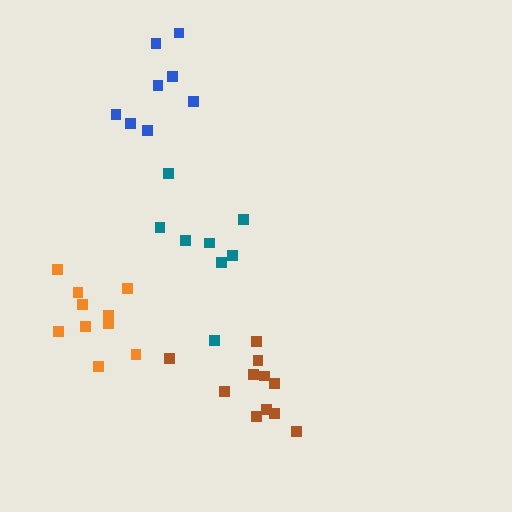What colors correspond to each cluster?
The clusters are colored: orange, brown, blue, teal.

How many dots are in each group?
Group 1: 10 dots, Group 2: 11 dots, Group 3: 8 dots, Group 4: 8 dots (37 total).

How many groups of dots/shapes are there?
There are 4 groups.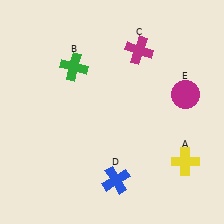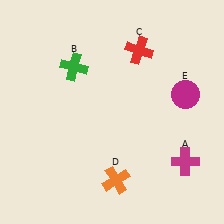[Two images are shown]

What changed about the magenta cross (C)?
In Image 1, C is magenta. In Image 2, it changed to red.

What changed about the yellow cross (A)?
In Image 1, A is yellow. In Image 2, it changed to magenta.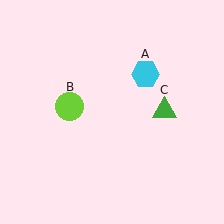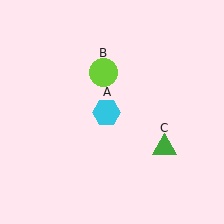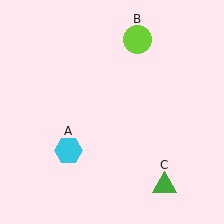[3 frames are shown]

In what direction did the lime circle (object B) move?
The lime circle (object B) moved up and to the right.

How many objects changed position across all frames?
3 objects changed position: cyan hexagon (object A), lime circle (object B), green triangle (object C).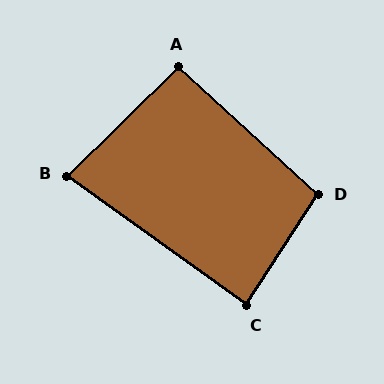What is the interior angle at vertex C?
Approximately 87 degrees (approximately right).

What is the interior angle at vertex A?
Approximately 93 degrees (approximately right).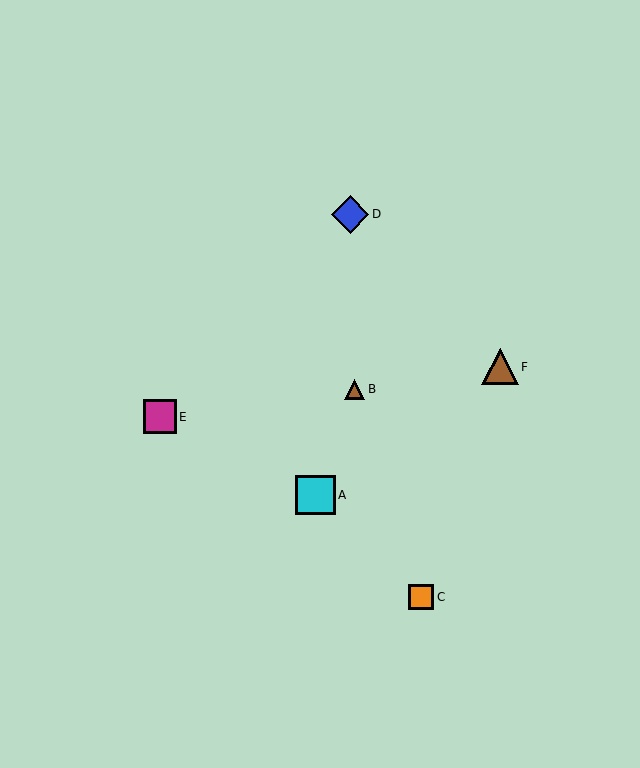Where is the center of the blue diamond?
The center of the blue diamond is at (350, 214).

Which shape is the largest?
The cyan square (labeled A) is the largest.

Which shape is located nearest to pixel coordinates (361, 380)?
The brown triangle (labeled B) at (355, 389) is nearest to that location.